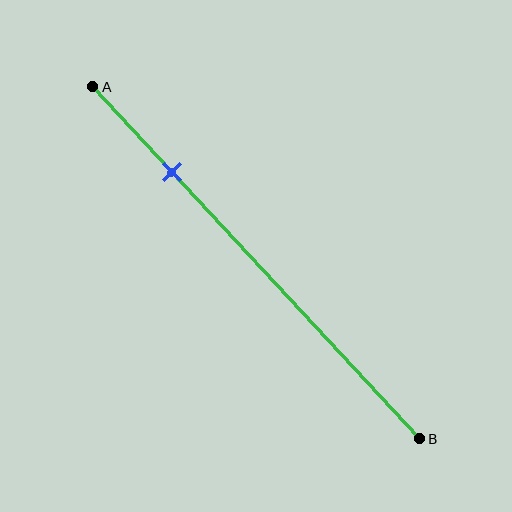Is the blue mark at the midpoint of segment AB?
No, the mark is at about 25% from A, not at the 50% midpoint.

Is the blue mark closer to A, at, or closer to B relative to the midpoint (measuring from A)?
The blue mark is closer to point A than the midpoint of segment AB.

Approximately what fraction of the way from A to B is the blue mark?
The blue mark is approximately 25% of the way from A to B.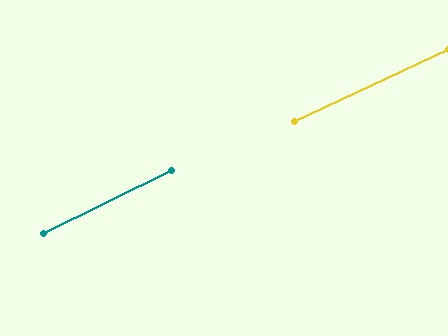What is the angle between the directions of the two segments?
Approximately 1 degree.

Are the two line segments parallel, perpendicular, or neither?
Parallel — their directions differ by only 0.8°.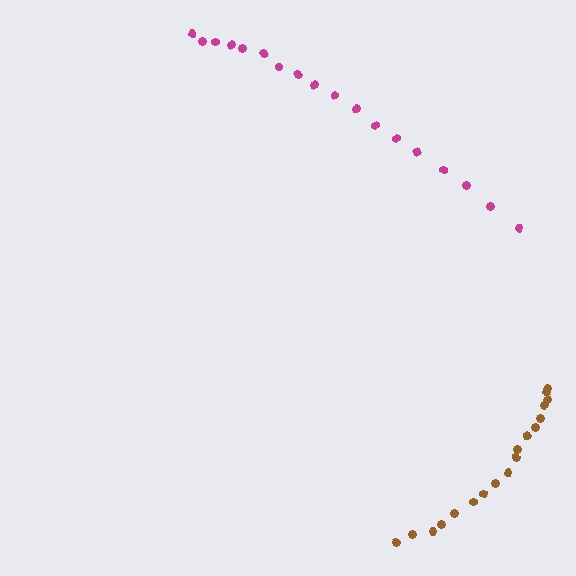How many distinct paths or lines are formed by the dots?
There are 2 distinct paths.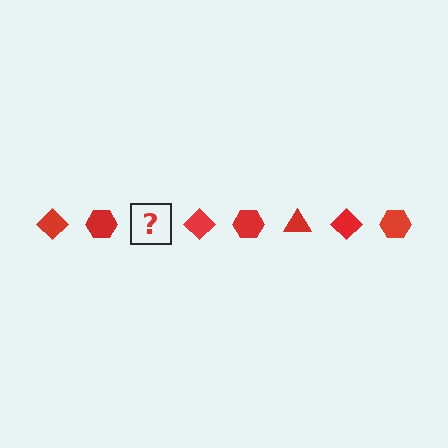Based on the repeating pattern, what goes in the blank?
The blank should be a red triangle.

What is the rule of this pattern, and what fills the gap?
The rule is that the pattern cycles through diamond, hexagon, triangle shapes in red. The gap should be filled with a red triangle.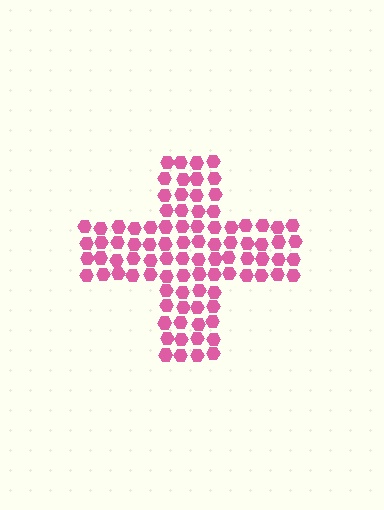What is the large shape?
The large shape is a cross.